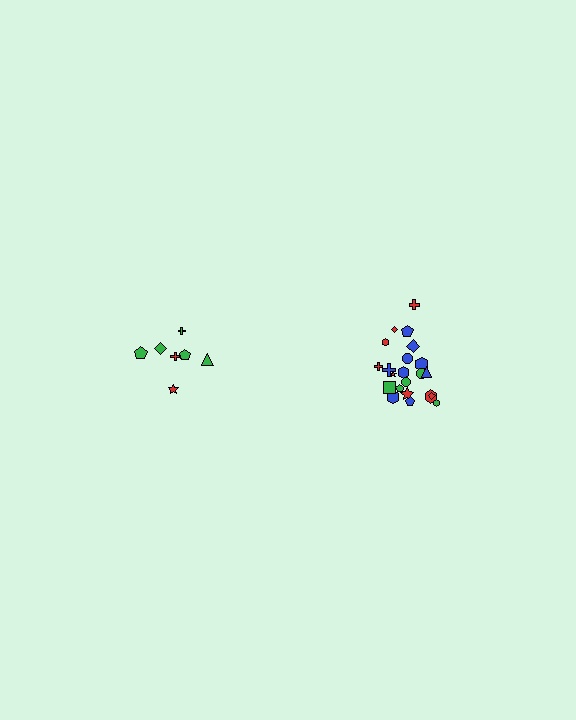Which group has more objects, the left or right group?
The right group.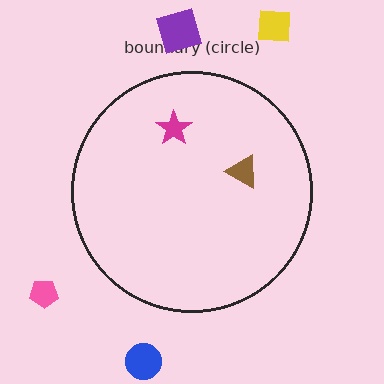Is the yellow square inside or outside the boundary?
Outside.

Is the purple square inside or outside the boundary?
Outside.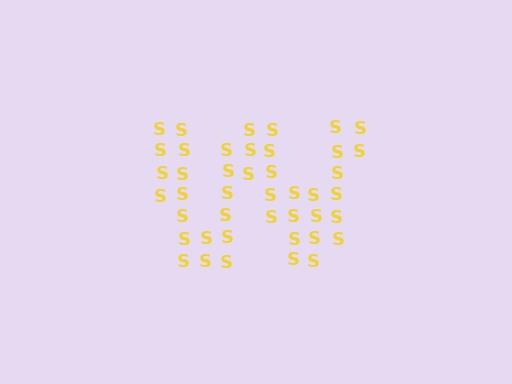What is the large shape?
The large shape is the letter W.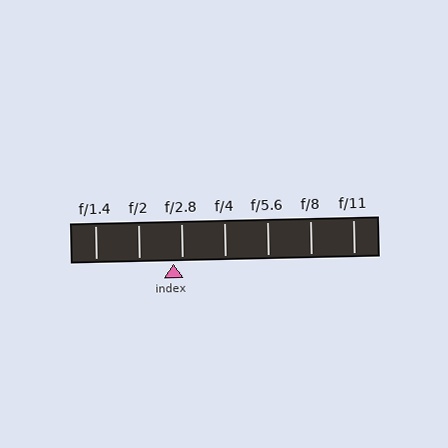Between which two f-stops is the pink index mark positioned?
The index mark is between f/2 and f/2.8.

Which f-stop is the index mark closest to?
The index mark is closest to f/2.8.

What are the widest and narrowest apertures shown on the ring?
The widest aperture shown is f/1.4 and the narrowest is f/11.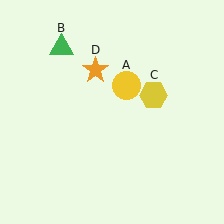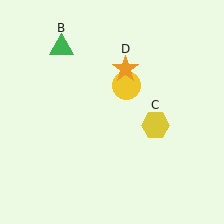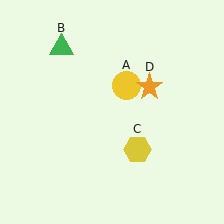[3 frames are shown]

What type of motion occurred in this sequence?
The yellow hexagon (object C), orange star (object D) rotated clockwise around the center of the scene.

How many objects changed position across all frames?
2 objects changed position: yellow hexagon (object C), orange star (object D).